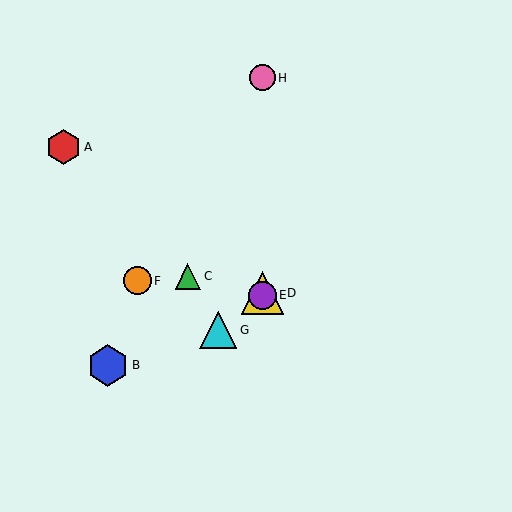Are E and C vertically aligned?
No, E is at x≈262 and C is at x≈188.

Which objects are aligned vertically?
Objects D, E, H are aligned vertically.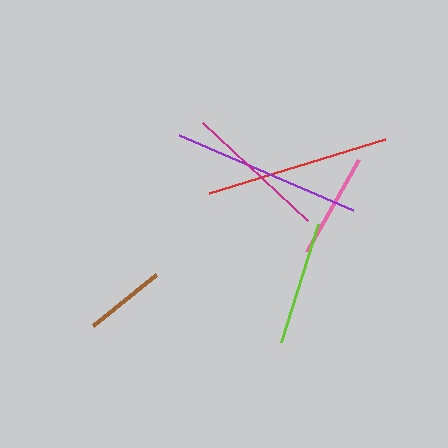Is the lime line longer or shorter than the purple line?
The purple line is longer than the lime line.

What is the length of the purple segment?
The purple segment is approximately 189 pixels long.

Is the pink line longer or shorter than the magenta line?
The magenta line is longer than the pink line.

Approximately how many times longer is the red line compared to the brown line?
The red line is approximately 2.2 times the length of the brown line.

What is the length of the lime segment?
The lime segment is approximately 124 pixels long.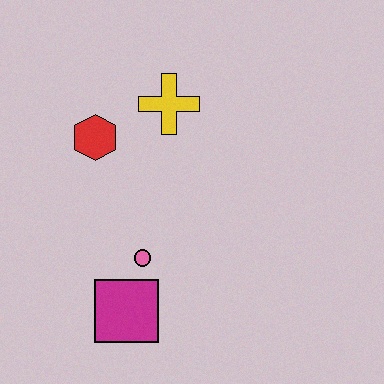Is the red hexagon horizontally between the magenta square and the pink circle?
No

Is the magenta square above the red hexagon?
No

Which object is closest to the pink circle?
The magenta square is closest to the pink circle.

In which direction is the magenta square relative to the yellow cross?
The magenta square is below the yellow cross.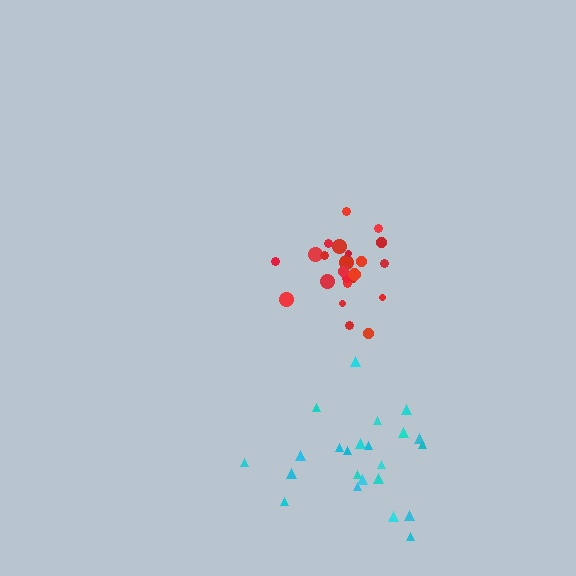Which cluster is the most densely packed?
Red.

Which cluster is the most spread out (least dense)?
Cyan.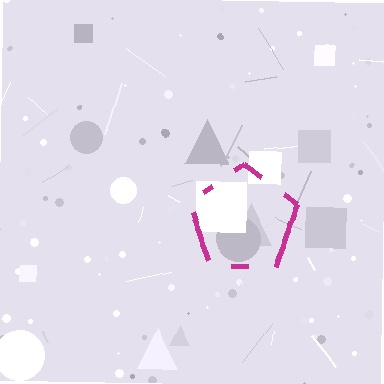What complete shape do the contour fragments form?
The contour fragments form a pentagon.